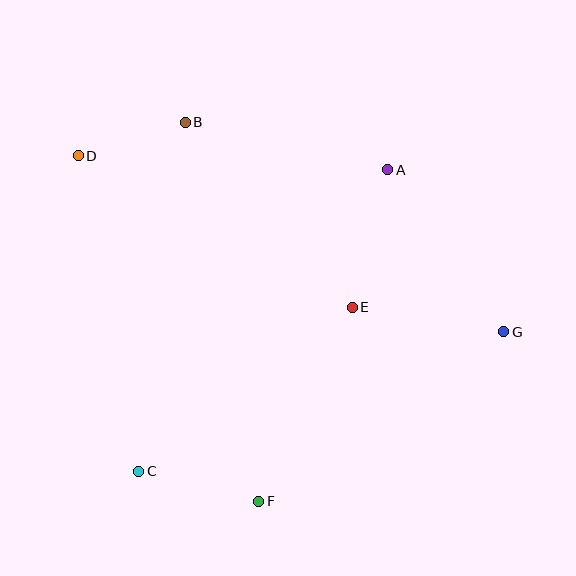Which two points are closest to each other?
Points B and D are closest to each other.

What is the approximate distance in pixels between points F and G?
The distance between F and G is approximately 298 pixels.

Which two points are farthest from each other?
Points D and G are farthest from each other.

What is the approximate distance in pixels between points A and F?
The distance between A and F is approximately 356 pixels.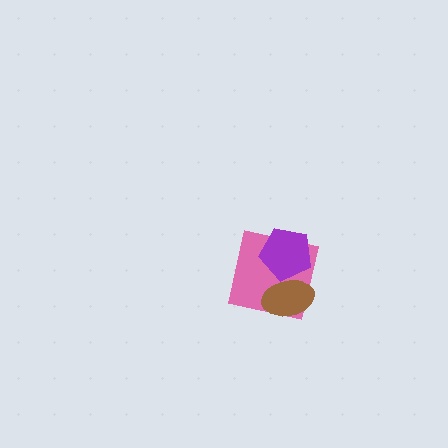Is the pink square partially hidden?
Yes, it is partially covered by another shape.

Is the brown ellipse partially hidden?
No, no other shape covers it.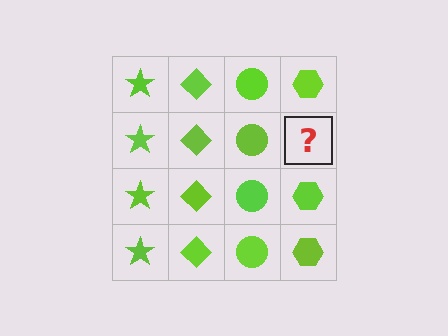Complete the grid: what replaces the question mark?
The question mark should be replaced with a lime hexagon.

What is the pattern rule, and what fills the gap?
The rule is that each column has a consistent shape. The gap should be filled with a lime hexagon.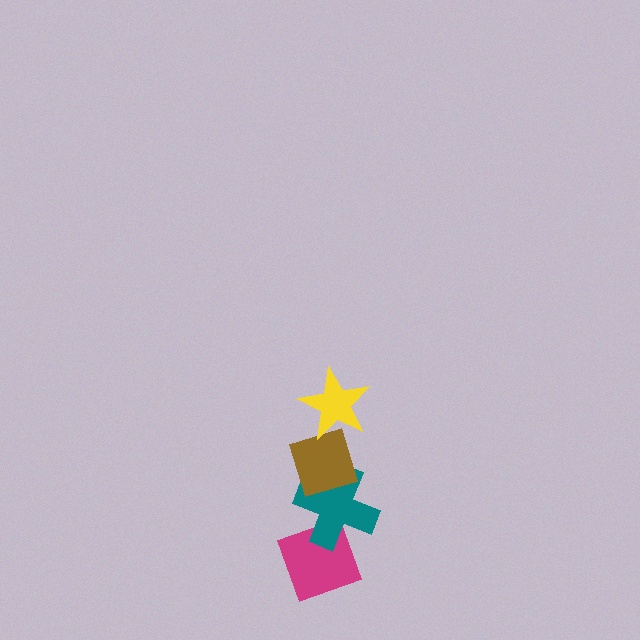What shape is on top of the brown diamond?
The yellow star is on top of the brown diamond.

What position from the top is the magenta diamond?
The magenta diamond is 4th from the top.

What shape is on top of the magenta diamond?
The teal cross is on top of the magenta diamond.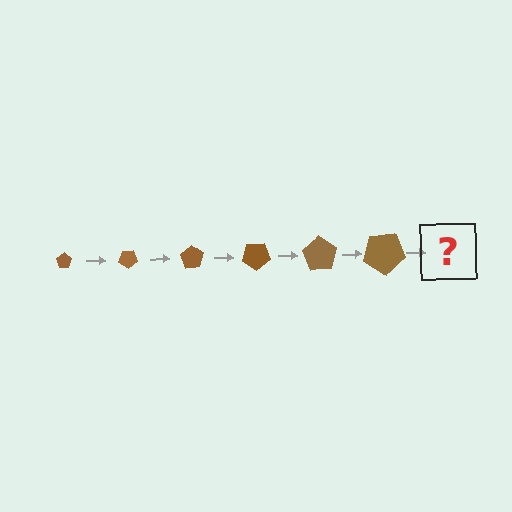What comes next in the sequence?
The next element should be a pentagon, larger than the previous one and rotated 210 degrees from the start.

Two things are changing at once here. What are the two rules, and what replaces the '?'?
The two rules are that the pentagon grows larger each step and it rotates 35 degrees each step. The '?' should be a pentagon, larger than the previous one and rotated 210 degrees from the start.